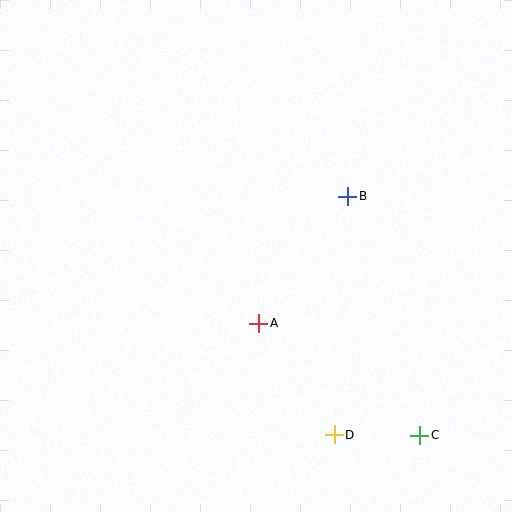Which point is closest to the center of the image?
Point A at (259, 323) is closest to the center.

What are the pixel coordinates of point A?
Point A is at (259, 323).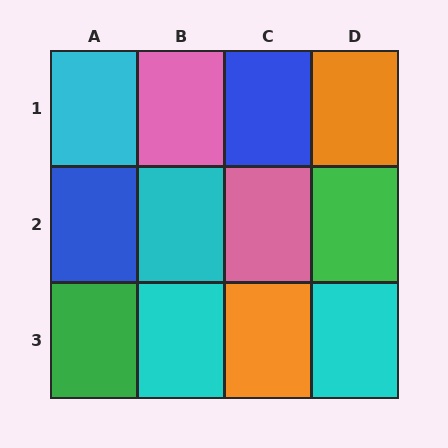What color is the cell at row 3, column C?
Orange.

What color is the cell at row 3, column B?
Cyan.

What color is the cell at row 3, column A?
Green.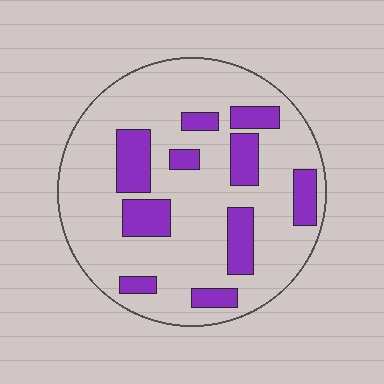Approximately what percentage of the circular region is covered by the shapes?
Approximately 25%.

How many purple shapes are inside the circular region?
10.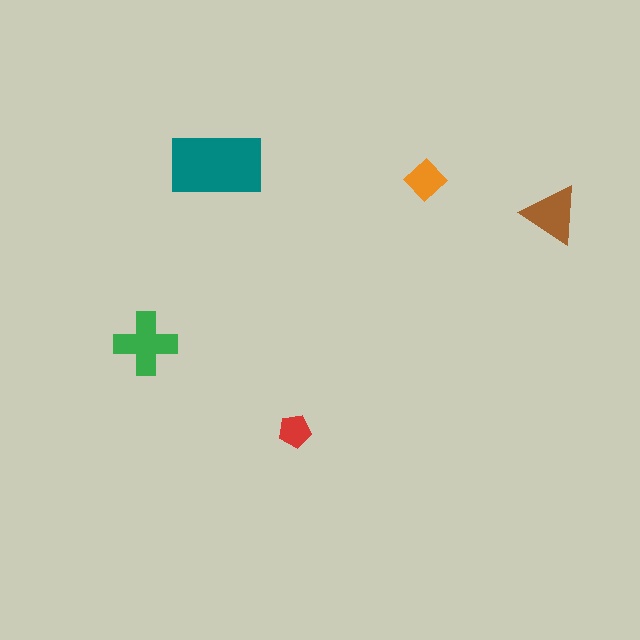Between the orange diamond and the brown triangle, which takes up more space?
The brown triangle.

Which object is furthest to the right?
The brown triangle is rightmost.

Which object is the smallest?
The red pentagon.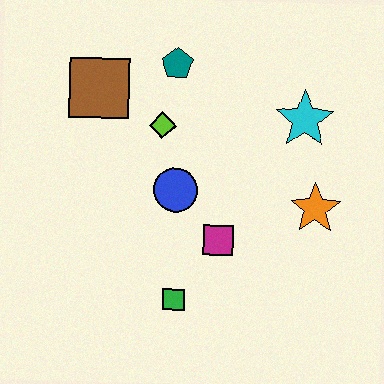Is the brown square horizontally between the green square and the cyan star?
No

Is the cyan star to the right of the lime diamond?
Yes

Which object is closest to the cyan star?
The orange star is closest to the cyan star.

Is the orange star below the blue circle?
Yes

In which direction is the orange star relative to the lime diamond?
The orange star is to the right of the lime diamond.